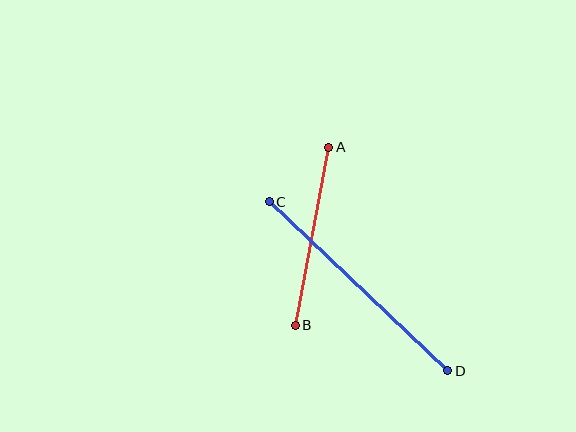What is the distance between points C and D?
The distance is approximately 246 pixels.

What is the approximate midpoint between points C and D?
The midpoint is at approximately (358, 286) pixels.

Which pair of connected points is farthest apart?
Points C and D are farthest apart.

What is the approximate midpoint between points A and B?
The midpoint is at approximately (312, 236) pixels.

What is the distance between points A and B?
The distance is approximately 181 pixels.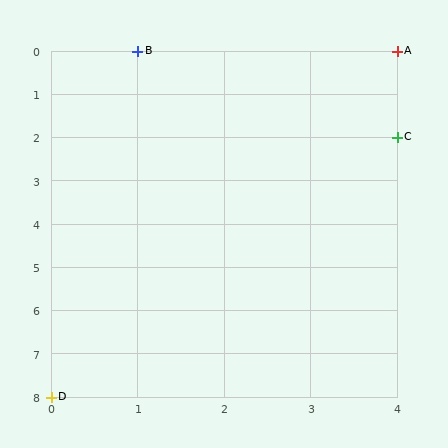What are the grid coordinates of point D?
Point D is at grid coordinates (0, 8).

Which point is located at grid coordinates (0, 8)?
Point D is at (0, 8).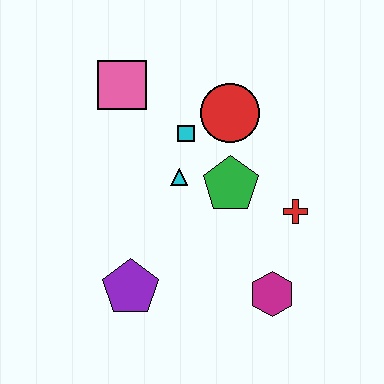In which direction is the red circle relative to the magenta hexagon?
The red circle is above the magenta hexagon.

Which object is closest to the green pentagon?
The cyan triangle is closest to the green pentagon.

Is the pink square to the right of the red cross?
No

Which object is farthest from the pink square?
The magenta hexagon is farthest from the pink square.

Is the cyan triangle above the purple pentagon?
Yes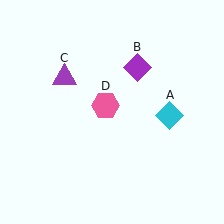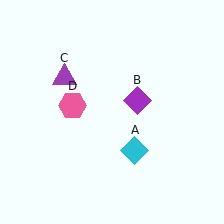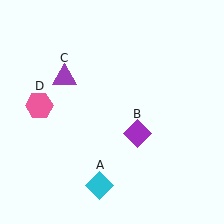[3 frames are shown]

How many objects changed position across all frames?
3 objects changed position: cyan diamond (object A), purple diamond (object B), pink hexagon (object D).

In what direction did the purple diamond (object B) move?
The purple diamond (object B) moved down.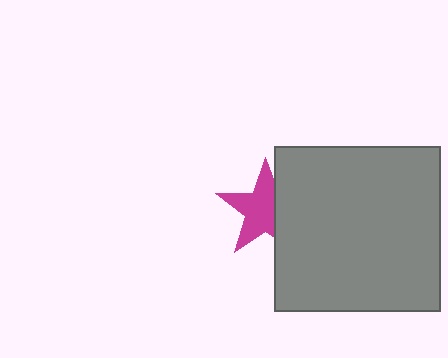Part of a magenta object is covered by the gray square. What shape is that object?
It is a star.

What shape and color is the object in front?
The object in front is a gray square.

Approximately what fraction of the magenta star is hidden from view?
Roughly 34% of the magenta star is hidden behind the gray square.